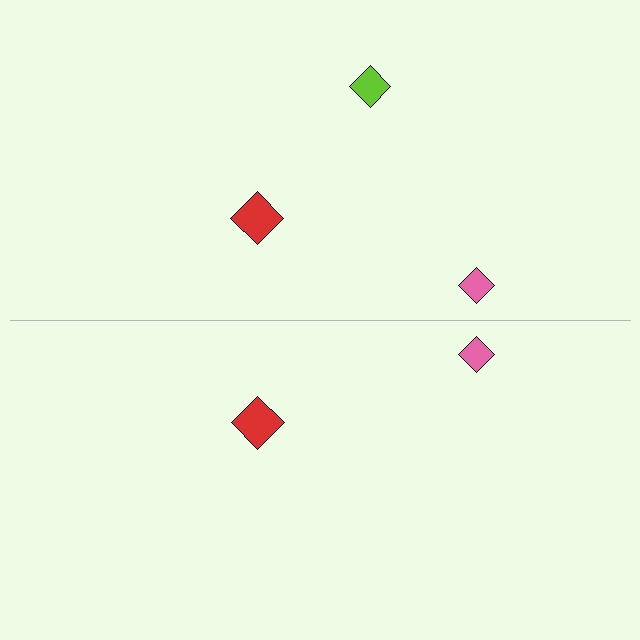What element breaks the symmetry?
A lime diamond is missing from the bottom side.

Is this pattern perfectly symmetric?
No, the pattern is not perfectly symmetric. A lime diamond is missing from the bottom side.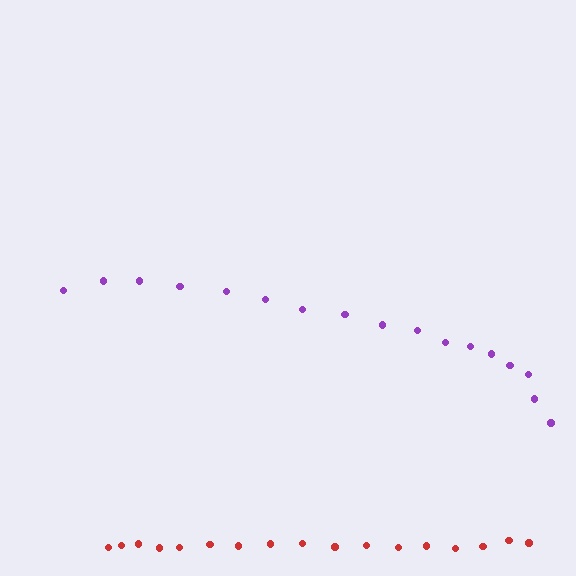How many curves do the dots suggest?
There are 2 distinct paths.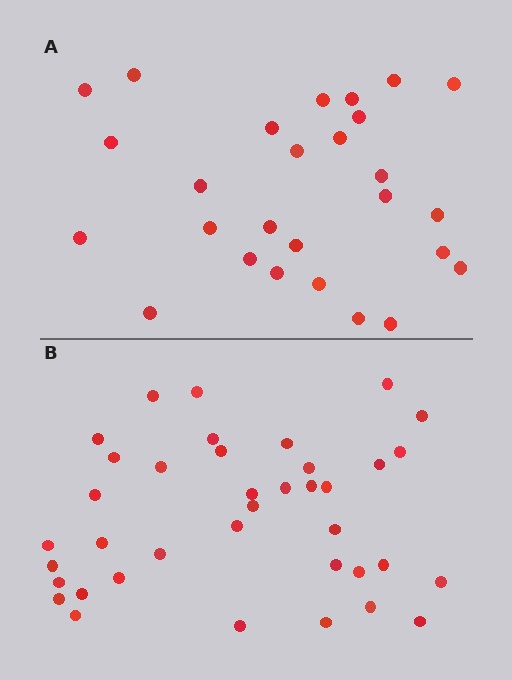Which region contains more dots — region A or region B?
Region B (the bottom region) has more dots.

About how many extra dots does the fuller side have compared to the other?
Region B has roughly 12 or so more dots than region A.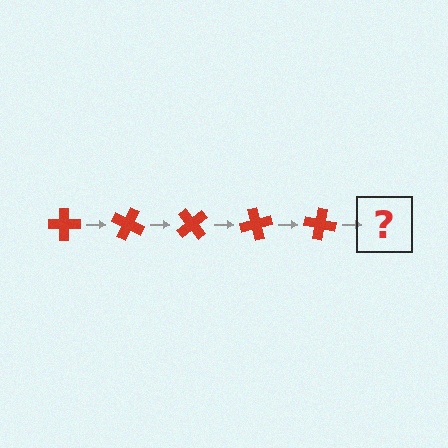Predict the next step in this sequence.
The next step is a red cross rotated 125 degrees.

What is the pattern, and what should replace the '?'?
The pattern is that the cross rotates 25 degrees each step. The '?' should be a red cross rotated 125 degrees.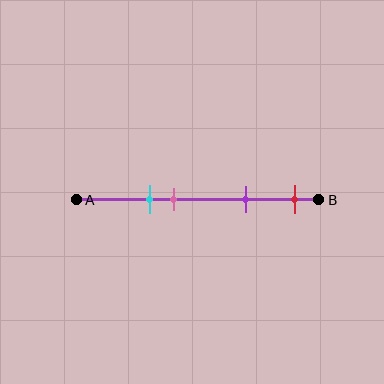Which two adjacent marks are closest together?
The cyan and pink marks are the closest adjacent pair.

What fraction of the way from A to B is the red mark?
The red mark is approximately 90% (0.9) of the way from A to B.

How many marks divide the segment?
There are 4 marks dividing the segment.